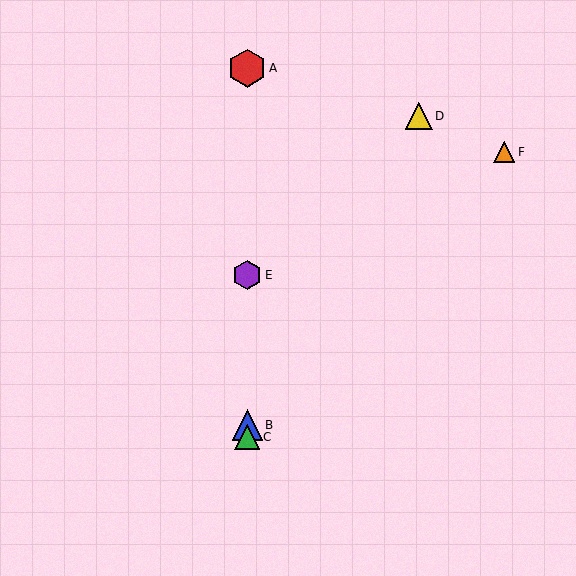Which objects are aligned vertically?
Objects A, B, C, E are aligned vertically.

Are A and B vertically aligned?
Yes, both are at x≈247.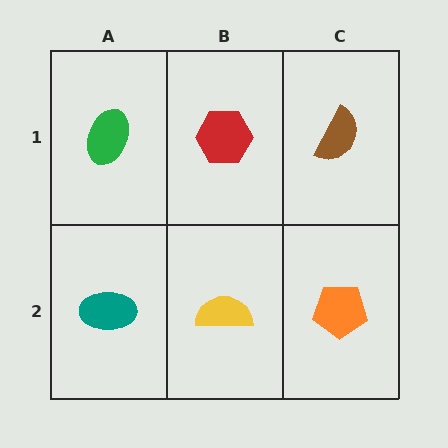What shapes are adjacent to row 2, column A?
A green ellipse (row 1, column A), a yellow semicircle (row 2, column B).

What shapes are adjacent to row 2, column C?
A brown semicircle (row 1, column C), a yellow semicircle (row 2, column B).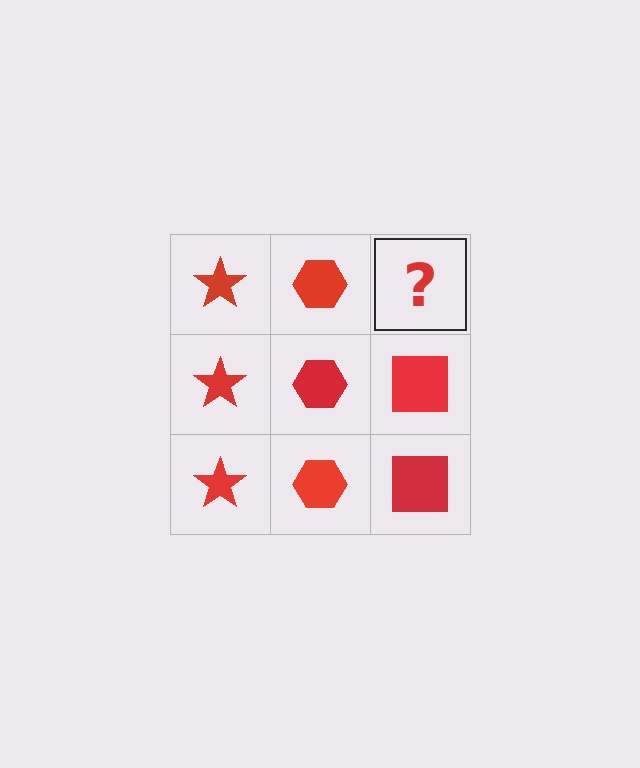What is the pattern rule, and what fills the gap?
The rule is that each column has a consistent shape. The gap should be filled with a red square.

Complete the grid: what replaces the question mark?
The question mark should be replaced with a red square.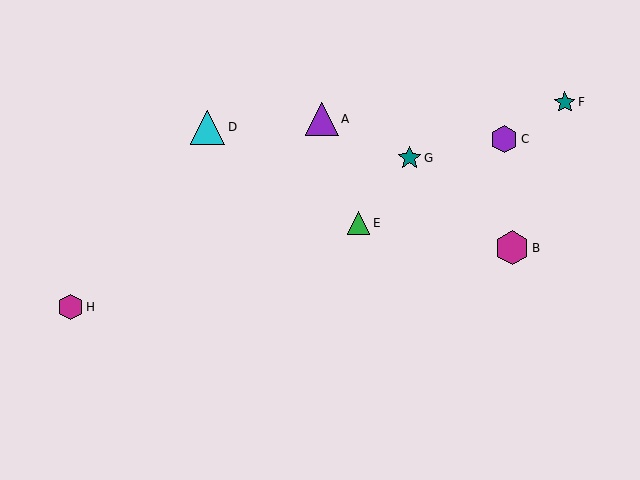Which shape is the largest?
The cyan triangle (labeled D) is the largest.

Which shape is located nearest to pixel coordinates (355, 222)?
The green triangle (labeled E) at (359, 223) is nearest to that location.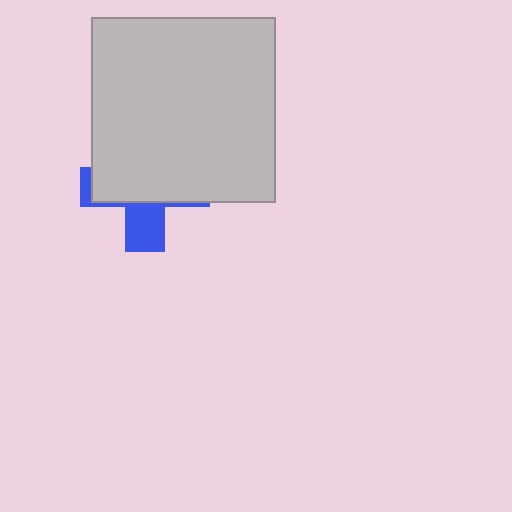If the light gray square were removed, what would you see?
You would see the complete blue cross.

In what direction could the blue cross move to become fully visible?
The blue cross could move down. That would shift it out from behind the light gray square entirely.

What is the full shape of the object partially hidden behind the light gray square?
The partially hidden object is a blue cross.